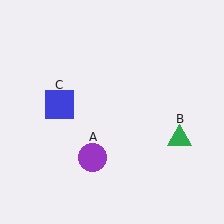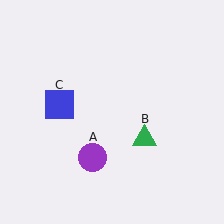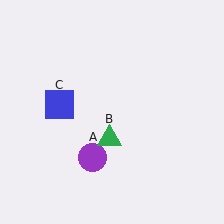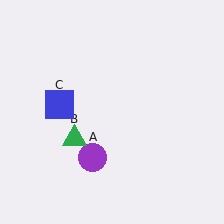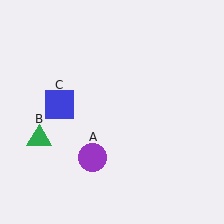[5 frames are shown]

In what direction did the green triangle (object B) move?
The green triangle (object B) moved left.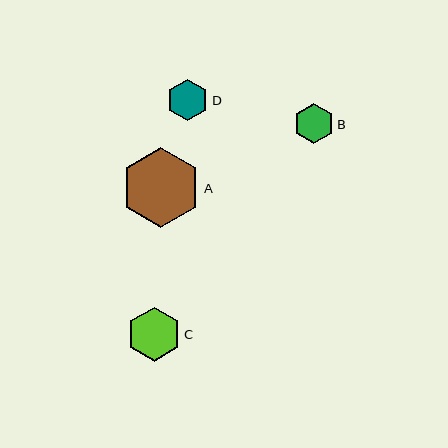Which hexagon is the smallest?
Hexagon B is the smallest with a size of approximately 40 pixels.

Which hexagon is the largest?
Hexagon A is the largest with a size of approximately 80 pixels.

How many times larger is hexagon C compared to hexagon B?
Hexagon C is approximately 1.3 times the size of hexagon B.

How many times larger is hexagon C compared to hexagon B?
Hexagon C is approximately 1.3 times the size of hexagon B.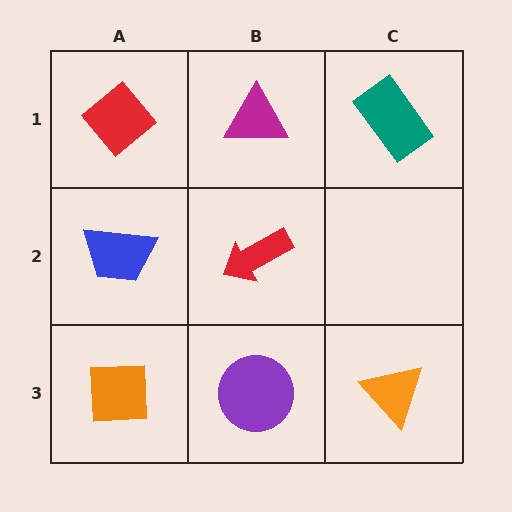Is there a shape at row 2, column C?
No, that cell is empty.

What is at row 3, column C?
An orange triangle.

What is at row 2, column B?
A red arrow.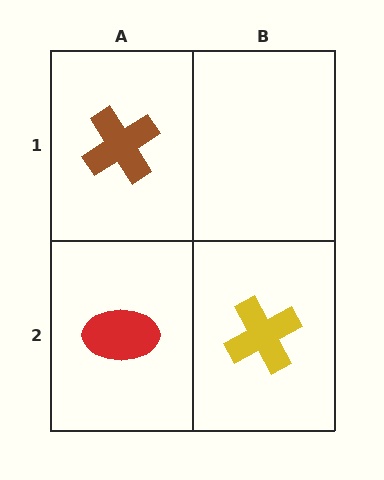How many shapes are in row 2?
2 shapes.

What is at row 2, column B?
A yellow cross.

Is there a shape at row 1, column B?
No, that cell is empty.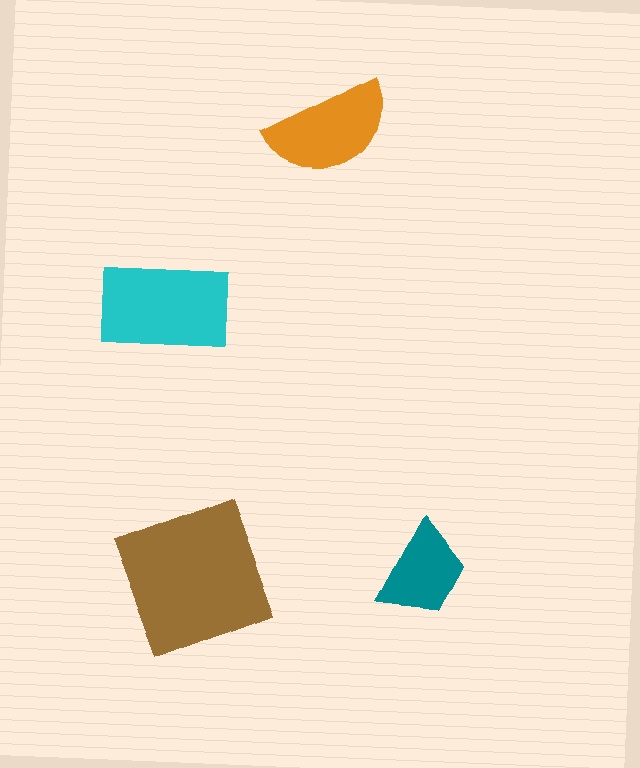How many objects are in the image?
There are 4 objects in the image.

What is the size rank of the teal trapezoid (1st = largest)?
4th.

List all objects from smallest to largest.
The teal trapezoid, the orange semicircle, the cyan rectangle, the brown square.